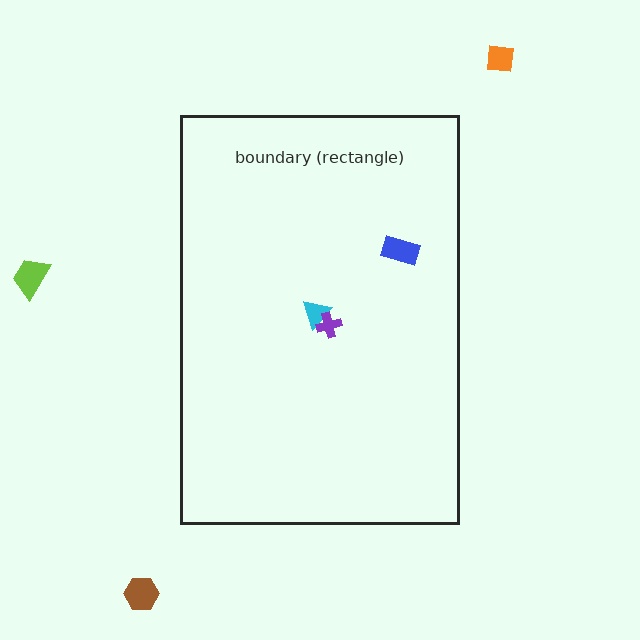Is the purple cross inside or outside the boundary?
Inside.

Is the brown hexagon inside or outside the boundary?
Outside.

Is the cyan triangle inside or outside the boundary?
Inside.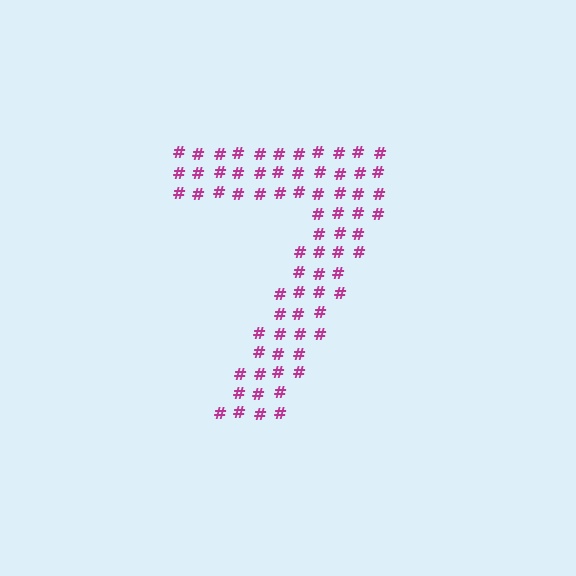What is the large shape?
The large shape is the digit 7.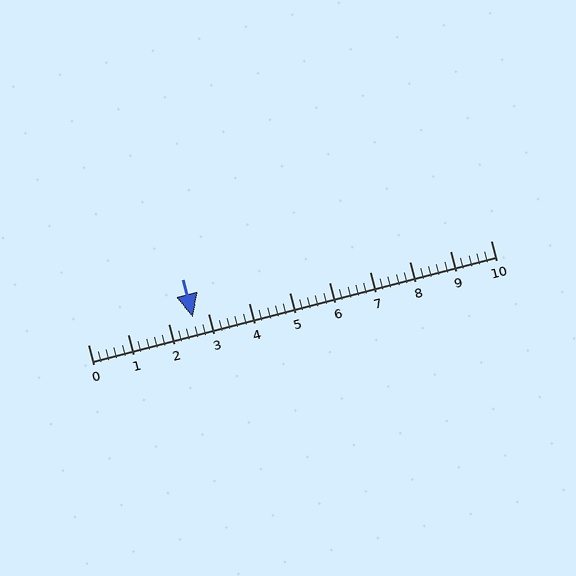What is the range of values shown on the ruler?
The ruler shows values from 0 to 10.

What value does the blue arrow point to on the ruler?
The blue arrow points to approximately 2.6.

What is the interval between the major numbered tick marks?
The major tick marks are spaced 1 units apart.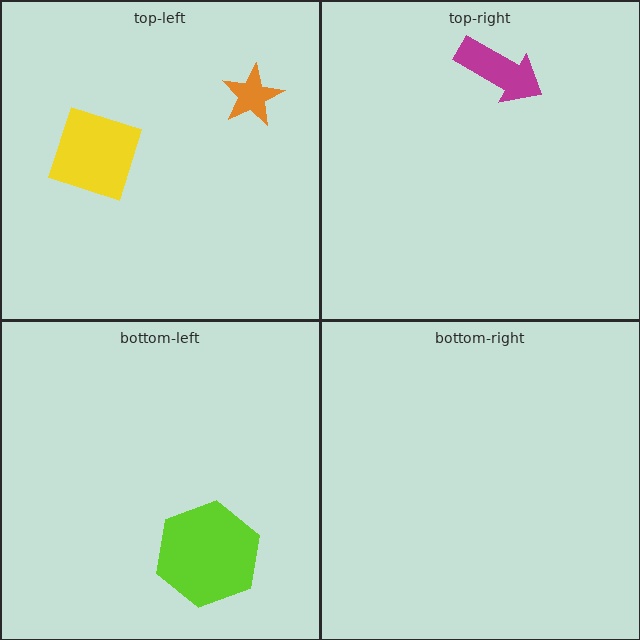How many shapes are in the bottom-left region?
1.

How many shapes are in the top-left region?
2.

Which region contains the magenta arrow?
The top-right region.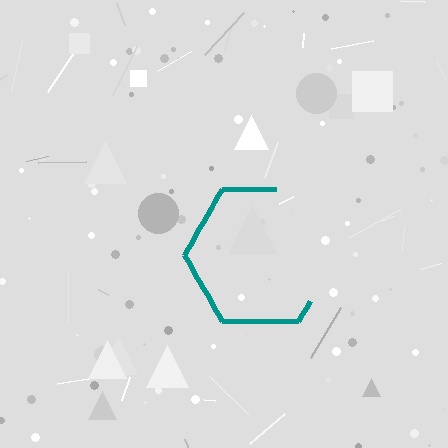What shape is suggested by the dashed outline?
The dashed outline suggests a hexagon.